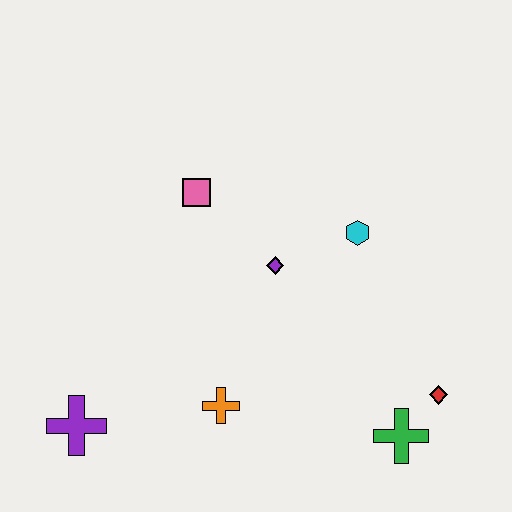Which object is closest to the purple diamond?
The cyan hexagon is closest to the purple diamond.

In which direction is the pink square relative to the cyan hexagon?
The pink square is to the left of the cyan hexagon.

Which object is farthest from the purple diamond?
The purple cross is farthest from the purple diamond.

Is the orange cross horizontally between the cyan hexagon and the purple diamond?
No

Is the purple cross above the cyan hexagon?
No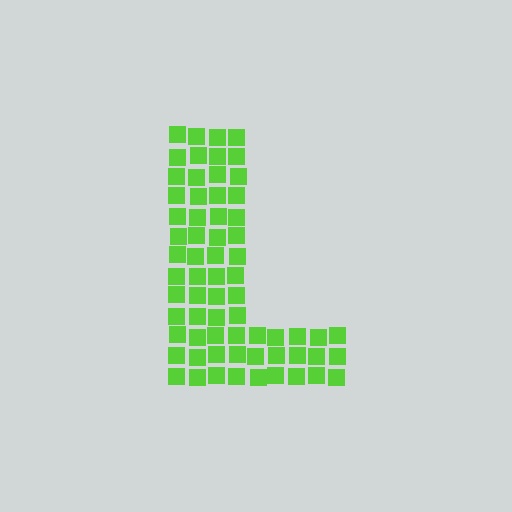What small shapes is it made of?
It is made of small squares.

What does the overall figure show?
The overall figure shows the letter L.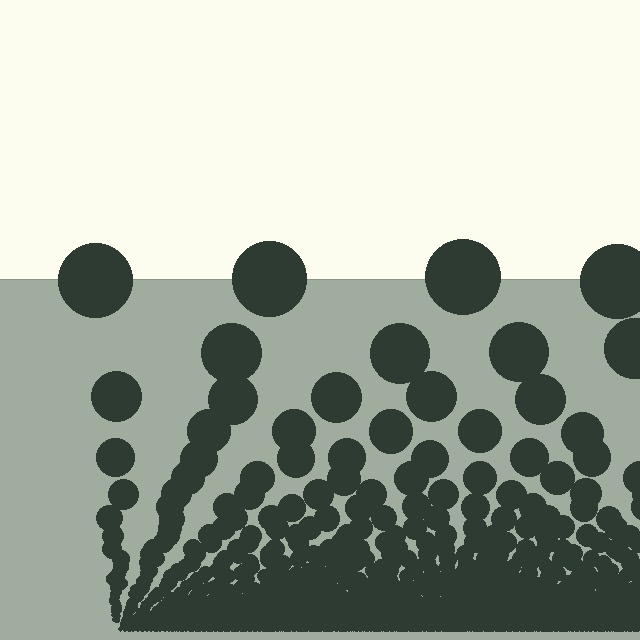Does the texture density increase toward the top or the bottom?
Density increases toward the bottom.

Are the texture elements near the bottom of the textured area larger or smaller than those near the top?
Smaller. The gradient is inverted — elements near the bottom are smaller and denser.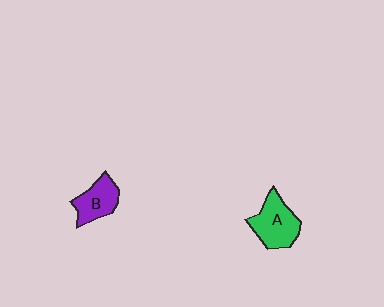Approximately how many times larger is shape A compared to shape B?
Approximately 1.3 times.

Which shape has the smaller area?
Shape B (purple).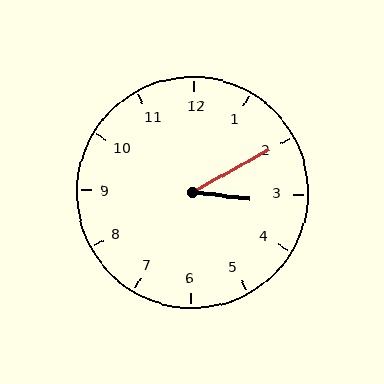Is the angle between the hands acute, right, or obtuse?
It is acute.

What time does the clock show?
3:10.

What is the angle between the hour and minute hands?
Approximately 35 degrees.